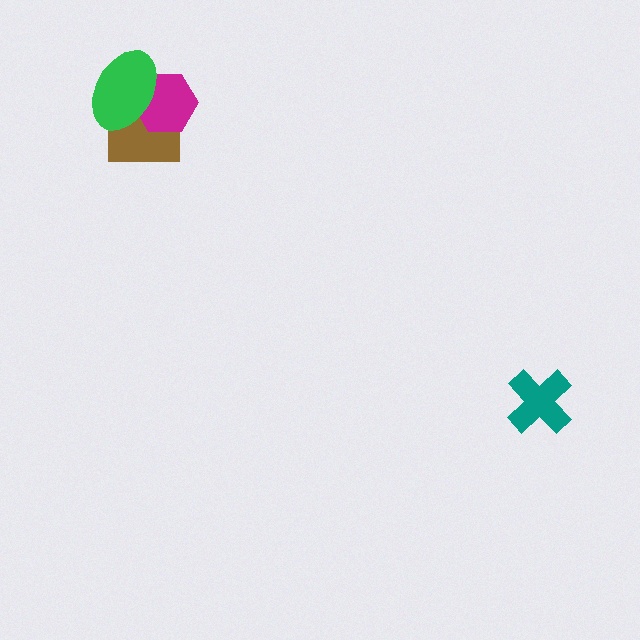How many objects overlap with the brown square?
2 objects overlap with the brown square.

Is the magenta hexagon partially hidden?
Yes, it is partially covered by another shape.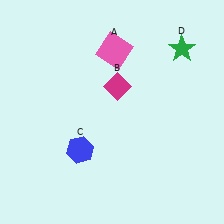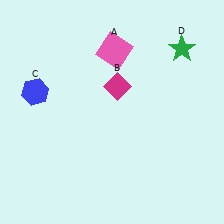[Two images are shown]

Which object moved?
The blue hexagon (C) moved up.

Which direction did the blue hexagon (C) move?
The blue hexagon (C) moved up.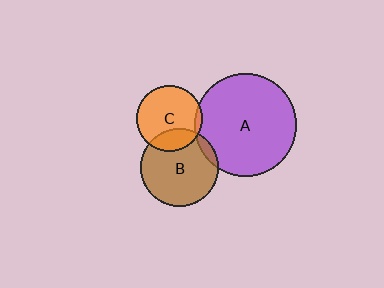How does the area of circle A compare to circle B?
Approximately 1.7 times.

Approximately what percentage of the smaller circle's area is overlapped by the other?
Approximately 20%.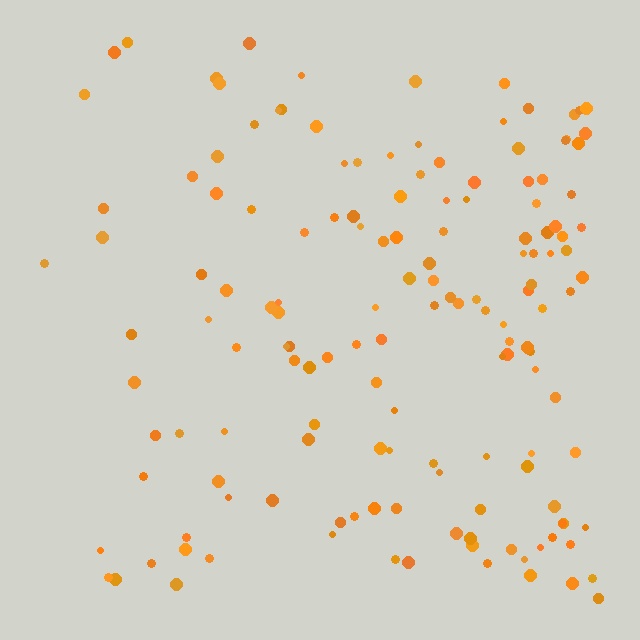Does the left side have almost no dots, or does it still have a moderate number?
Still a moderate number, just noticeably fewer than the right.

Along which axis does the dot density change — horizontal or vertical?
Horizontal.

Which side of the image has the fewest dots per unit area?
The left.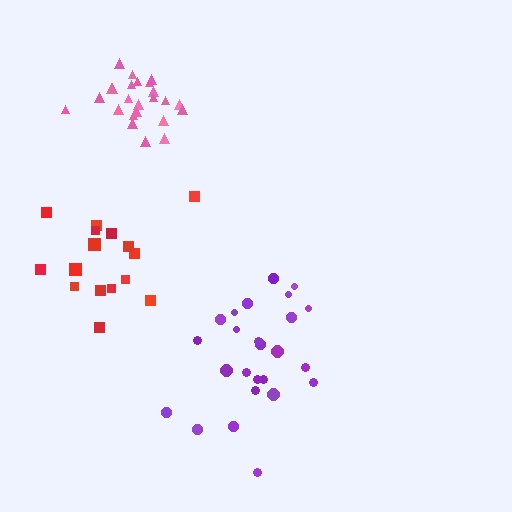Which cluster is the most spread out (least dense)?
Purple.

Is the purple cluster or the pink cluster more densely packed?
Pink.